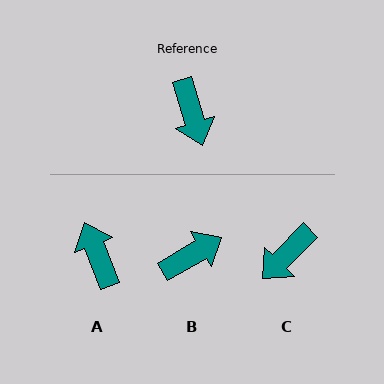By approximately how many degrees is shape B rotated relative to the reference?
Approximately 103 degrees counter-clockwise.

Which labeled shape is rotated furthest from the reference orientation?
A, about 175 degrees away.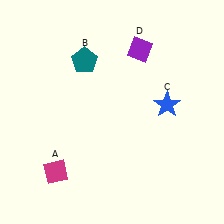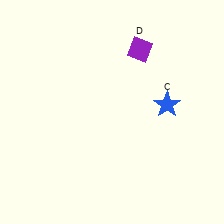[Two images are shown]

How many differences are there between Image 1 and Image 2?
There are 2 differences between the two images.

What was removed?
The teal pentagon (B), the magenta diamond (A) were removed in Image 2.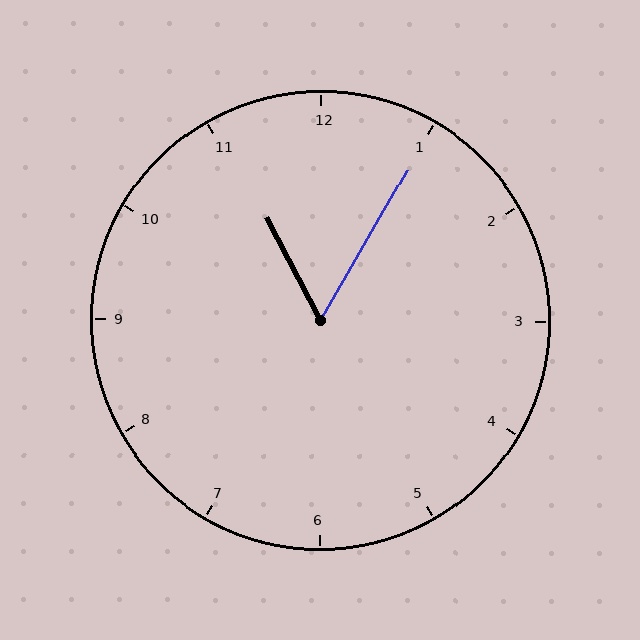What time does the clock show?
11:05.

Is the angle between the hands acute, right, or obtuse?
It is acute.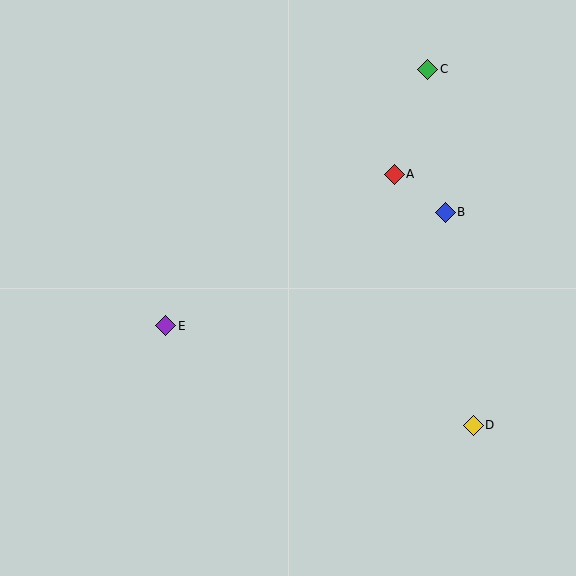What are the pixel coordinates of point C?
Point C is at (428, 69).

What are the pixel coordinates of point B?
Point B is at (445, 212).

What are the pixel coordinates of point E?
Point E is at (166, 326).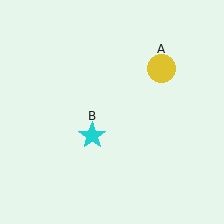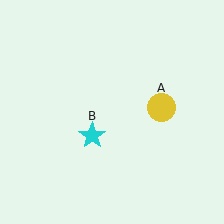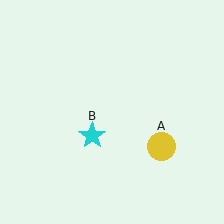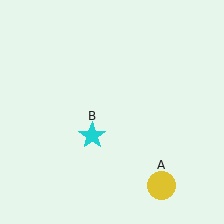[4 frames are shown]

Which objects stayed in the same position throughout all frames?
Cyan star (object B) remained stationary.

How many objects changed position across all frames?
1 object changed position: yellow circle (object A).